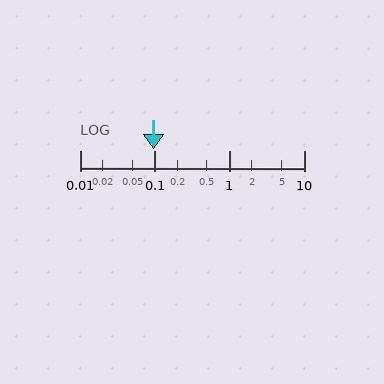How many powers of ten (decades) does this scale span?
The scale spans 3 decades, from 0.01 to 10.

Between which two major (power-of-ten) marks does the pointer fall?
The pointer is between 0.01 and 0.1.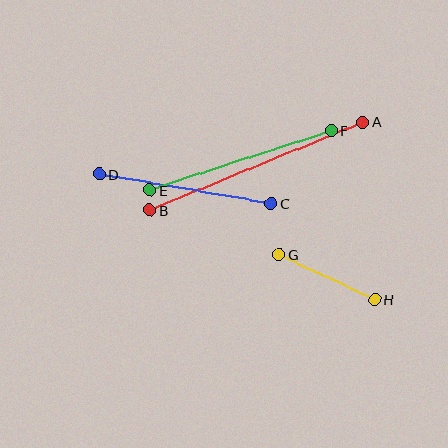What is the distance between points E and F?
The distance is approximately 191 pixels.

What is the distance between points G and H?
The distance is approximately 106 pixels.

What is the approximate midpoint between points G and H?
The midpoint is at approximately (327, 277) pixels.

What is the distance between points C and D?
The distance is approximately 174 pixels.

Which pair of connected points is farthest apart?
Points A and B are farthest apart.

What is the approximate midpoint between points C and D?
The midpoint is at approximately (185, 189) pixels.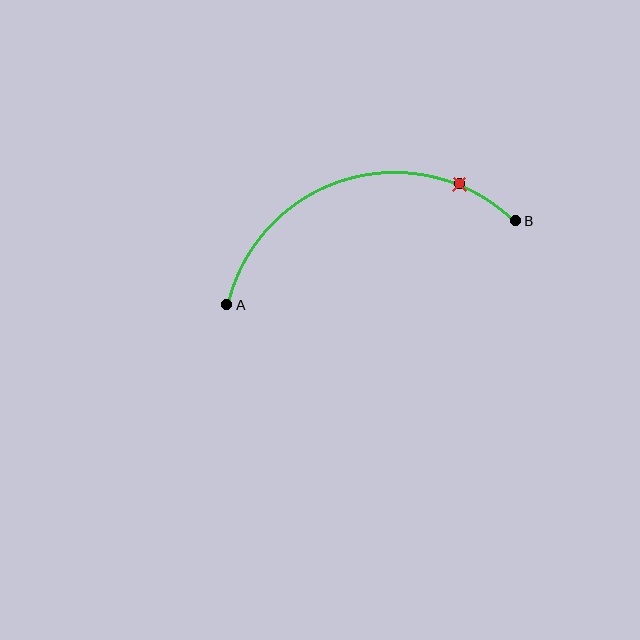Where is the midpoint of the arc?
The arc midpoint is the point on the curve farthest from the straight line joining A and B. It sits above that line.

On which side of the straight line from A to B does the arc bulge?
The arc bulges above the straight line connecting A and B.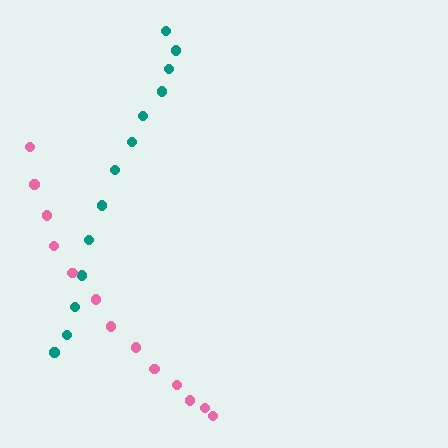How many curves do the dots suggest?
There are 2 distinct paths.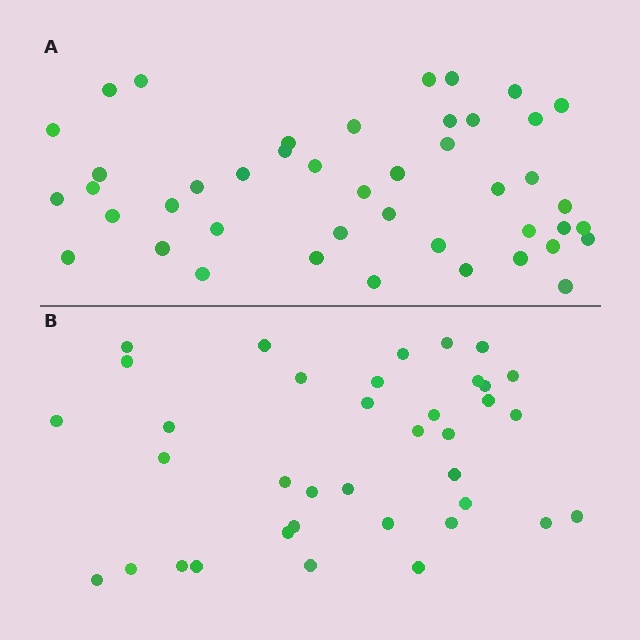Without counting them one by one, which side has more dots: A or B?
Region A (the top region) has more dots.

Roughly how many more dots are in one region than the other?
Region A has roughly 8 or so more dots than region B.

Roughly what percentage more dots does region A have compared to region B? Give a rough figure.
About 20% more.